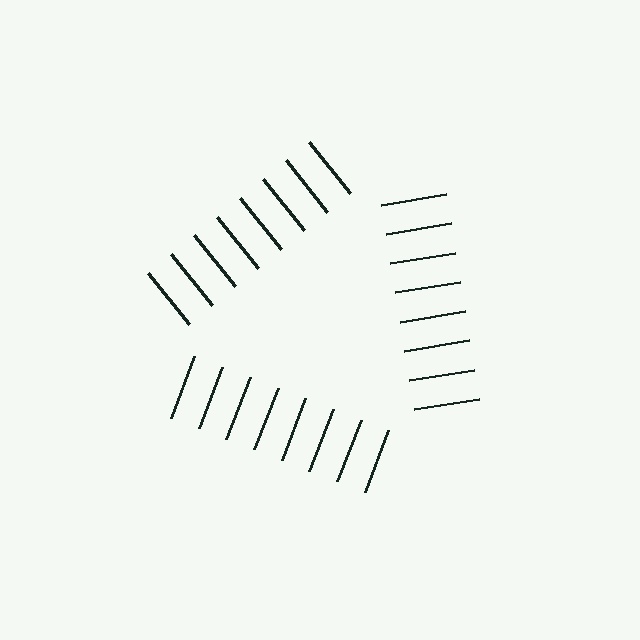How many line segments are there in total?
24 — 8 along each of the 3 edges.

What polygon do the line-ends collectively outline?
An illusory triangle — the line segments terminate on its edges but no continuous stroke is drawn.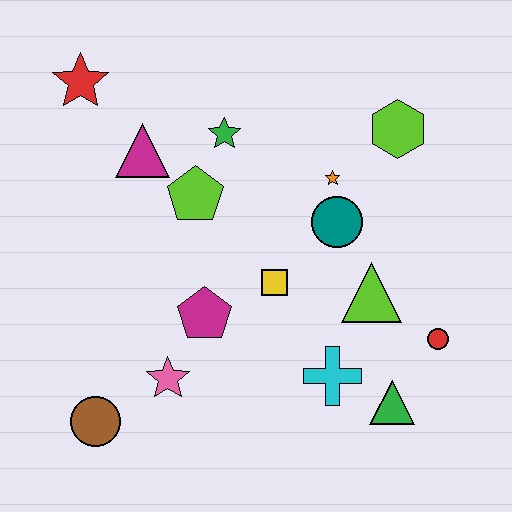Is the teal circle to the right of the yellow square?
Yes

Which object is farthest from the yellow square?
The red star is farthest from the yellow square.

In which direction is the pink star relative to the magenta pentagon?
The pink star is below the magenta pentagon.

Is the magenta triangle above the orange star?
Yes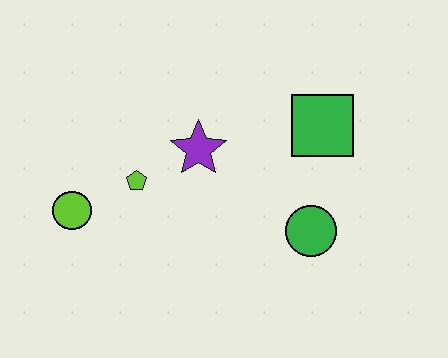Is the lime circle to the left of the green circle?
Yes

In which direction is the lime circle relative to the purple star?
The lime circle is to the left of the purple star.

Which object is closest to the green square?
The green circle is closest to the green square.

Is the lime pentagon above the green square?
No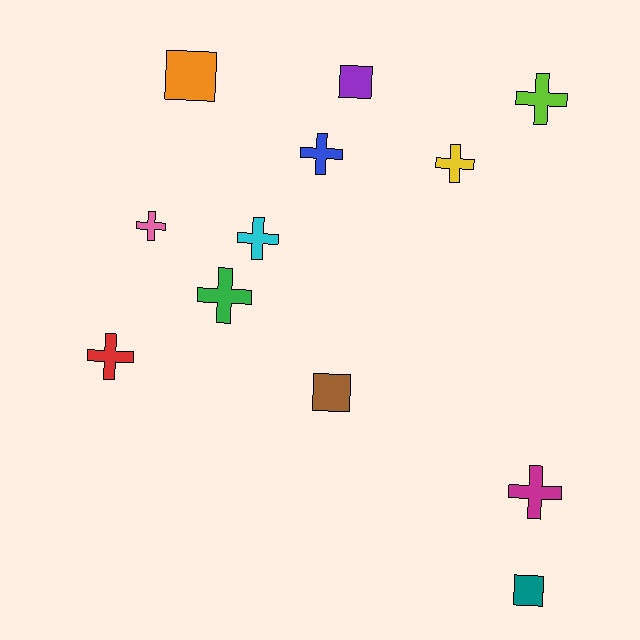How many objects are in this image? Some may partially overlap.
There are 12 objects.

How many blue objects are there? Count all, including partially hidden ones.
There is 1 blue object.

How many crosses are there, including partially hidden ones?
There are 8 crosses.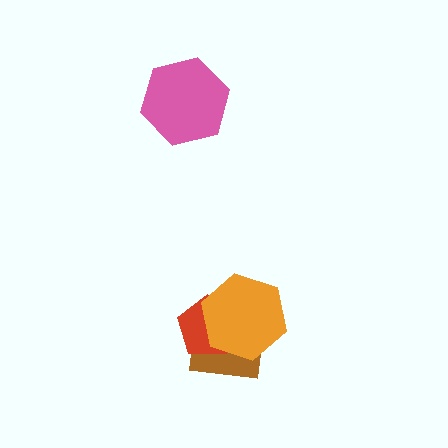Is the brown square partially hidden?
Yes, it is partially covered by another shape.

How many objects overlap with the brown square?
2 objects overlap with the brown square.